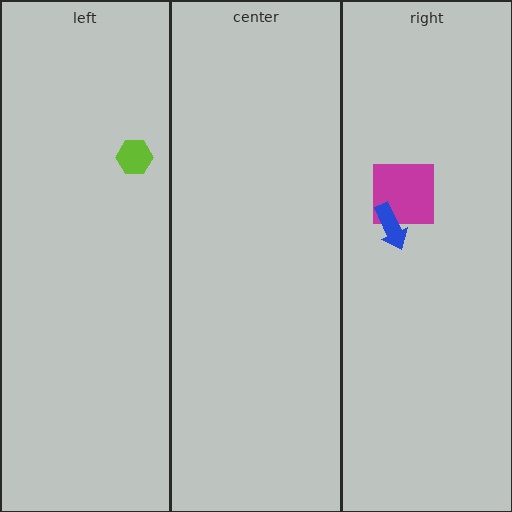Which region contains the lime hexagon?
The left region.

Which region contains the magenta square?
The right region.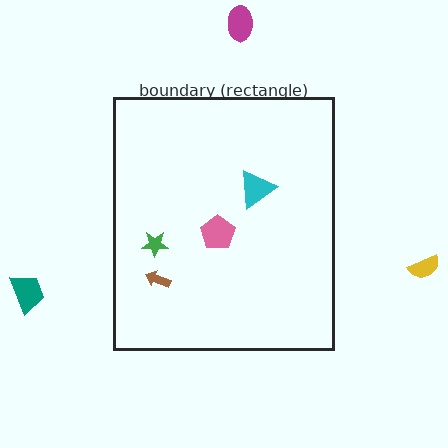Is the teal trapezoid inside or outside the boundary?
Outside.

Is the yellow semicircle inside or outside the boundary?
Outside.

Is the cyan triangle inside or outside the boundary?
Inside.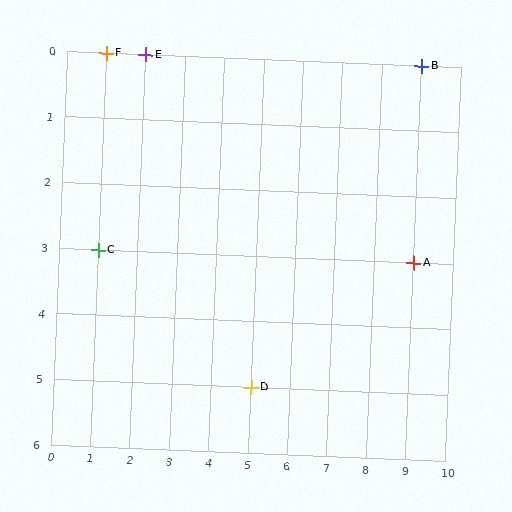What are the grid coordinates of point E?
Point E is at grid coordinates (2, 0).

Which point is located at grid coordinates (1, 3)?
Point C is at (1, 3).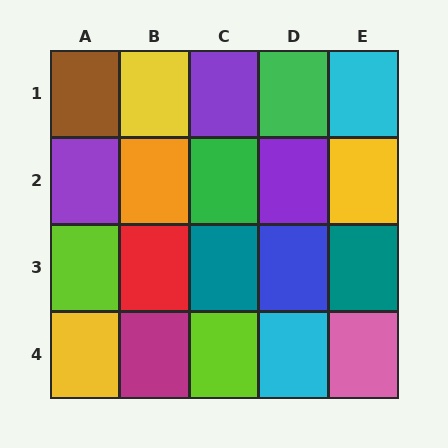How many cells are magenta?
1 cell is magenta.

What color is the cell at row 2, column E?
Yellow.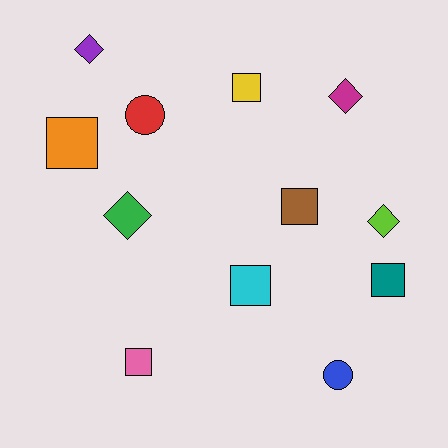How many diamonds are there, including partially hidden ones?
There are 4 diamonds.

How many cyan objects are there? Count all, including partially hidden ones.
There is 1 cyan object.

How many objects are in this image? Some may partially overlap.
There are 12 objects.